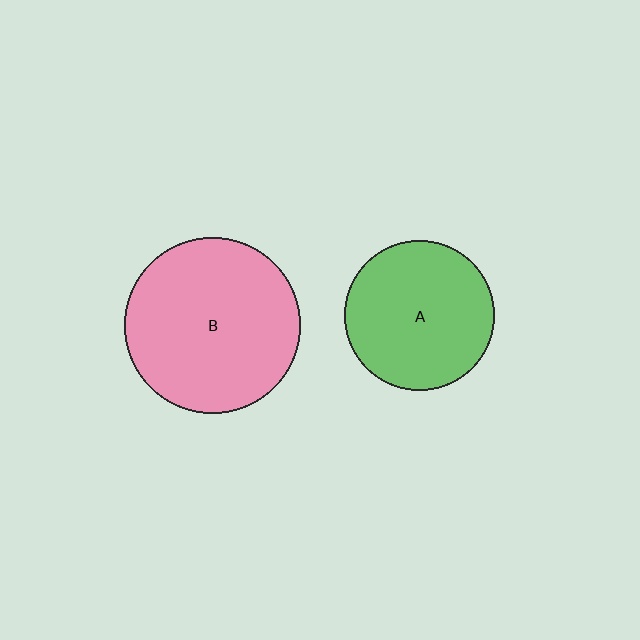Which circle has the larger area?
Circle B (pink).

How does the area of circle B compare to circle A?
Approximately 1.4 times.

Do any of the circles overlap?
No, none of the circles overlap.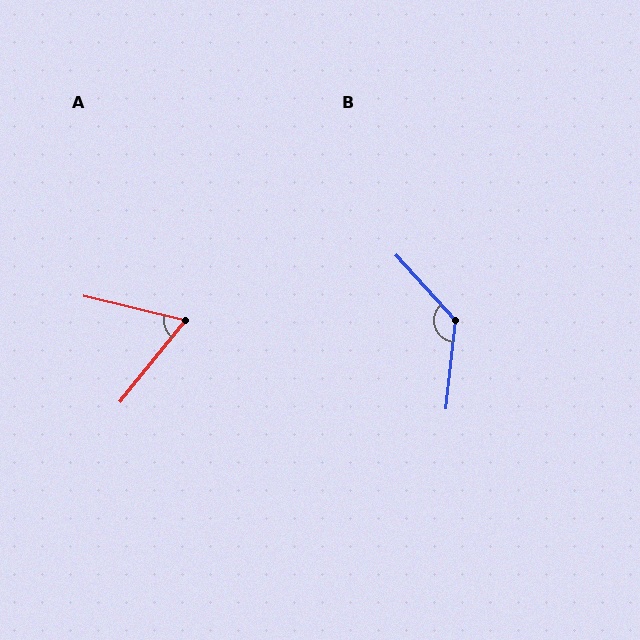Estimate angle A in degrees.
Approximately 65 degrees.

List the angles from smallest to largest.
A (65°), B (132°).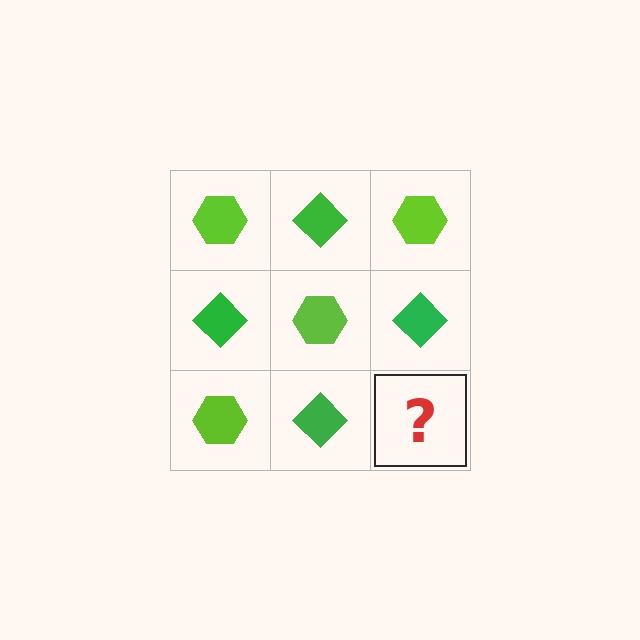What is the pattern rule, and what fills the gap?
The rule is that it alternates lime hexagon and green diamond in a checkerboard pattern. The gap should be filled with a lime hexagon.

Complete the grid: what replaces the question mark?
The question mark should be replaced with a lime hexagon.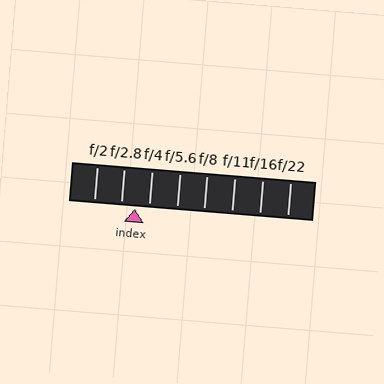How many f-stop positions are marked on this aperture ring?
There are 8 f-stop positions marked.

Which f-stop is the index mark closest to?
The index mark is closest to f/4.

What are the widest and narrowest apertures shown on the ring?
The widest aperture shown is f/2 and the narrowest is f/22.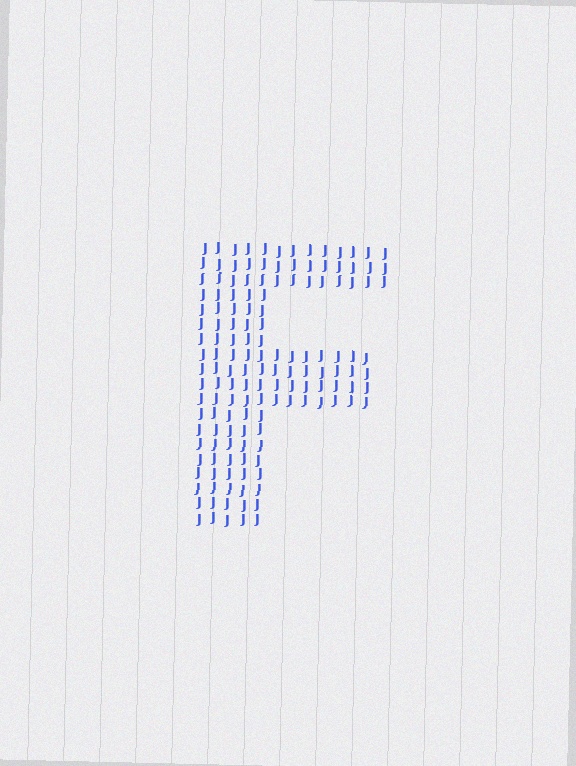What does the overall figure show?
The overall figure shows the letter F.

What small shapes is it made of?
It is made of small letter J's.